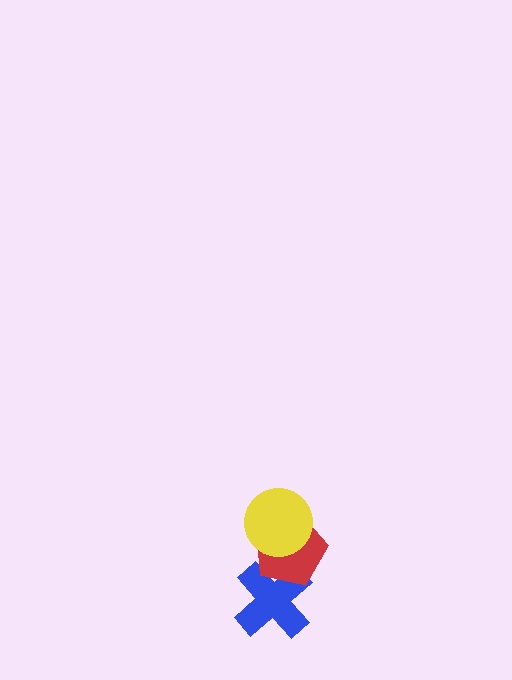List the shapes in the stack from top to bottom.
From top to bottom: the yellow circle, the red pentagon, the blue cross.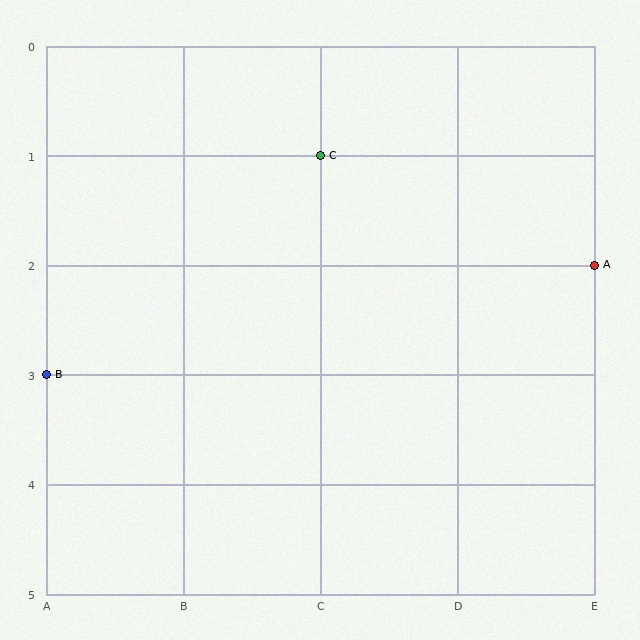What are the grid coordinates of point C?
Point C is at grid coordinates (C, 1).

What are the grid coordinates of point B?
Point B is at grid coordinates (A, 3).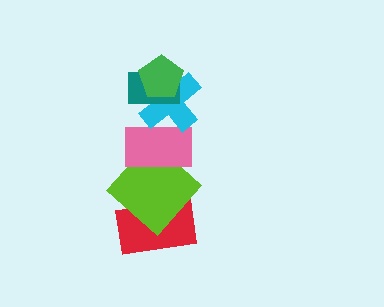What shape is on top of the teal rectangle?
The green pentagon is on top of the teal rectangle.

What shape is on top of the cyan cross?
The teal rectangle is on top of the cyan cross.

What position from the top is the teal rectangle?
The teal rectangle is 2nd from the top.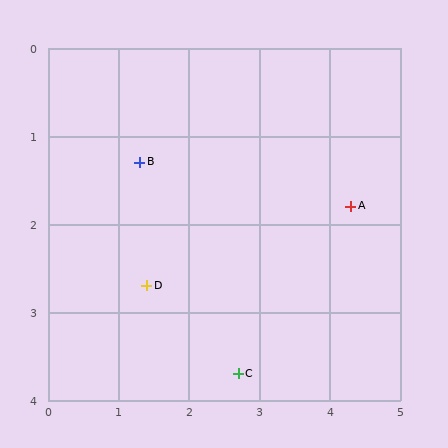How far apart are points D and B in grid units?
Points D and B are about 1.4 grid units apart.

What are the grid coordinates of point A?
Point A is at approximately (4.3, 1.8).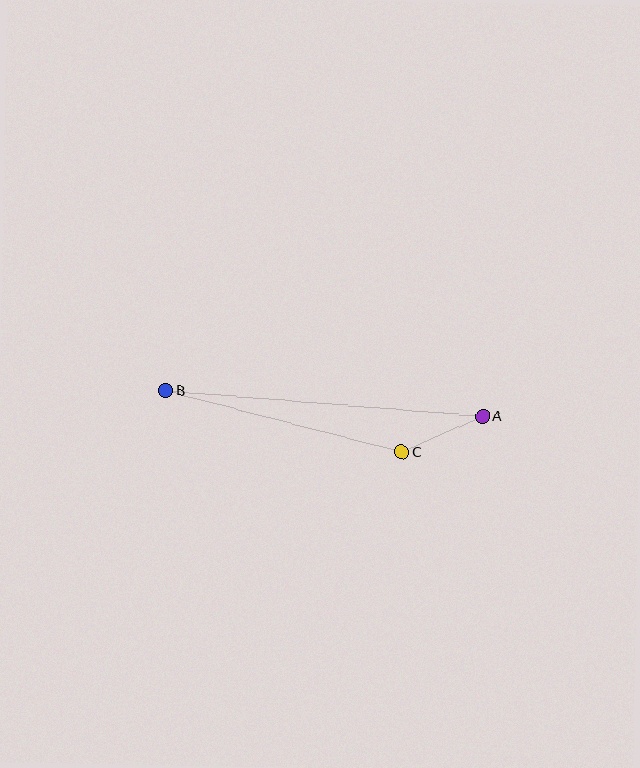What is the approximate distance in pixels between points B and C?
The distance between B and C is approximately 244 pixels.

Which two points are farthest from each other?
Points A and B are farthest from each other.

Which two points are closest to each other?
Points A and C are closest to each other.